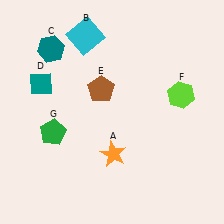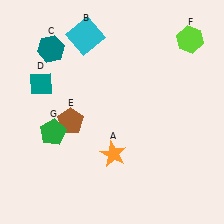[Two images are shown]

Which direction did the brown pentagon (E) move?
The brown pentagon (E) moved down.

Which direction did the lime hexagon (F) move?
The lime hexagon (F) moved up.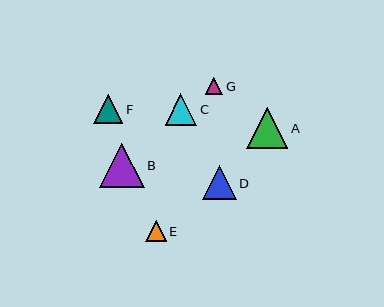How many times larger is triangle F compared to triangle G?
Triangle F is approximately 1.6 times the size of triangle G.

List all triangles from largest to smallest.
From largest to smallest: B, A, D, C, F, E, G.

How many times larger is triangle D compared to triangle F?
Triangle D is approximately 1.2 times the size of triangle F.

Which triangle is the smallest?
Triangle G is the smallest with a size of approximately 18 pixels.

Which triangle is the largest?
Triangle B is the largest with a size of approximately 44 pixels.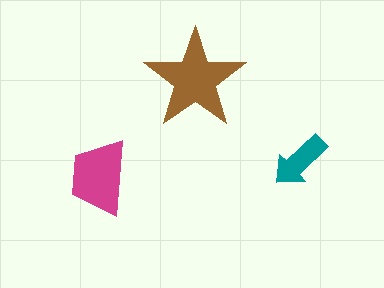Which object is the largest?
The brown star.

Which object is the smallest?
The teal arrow.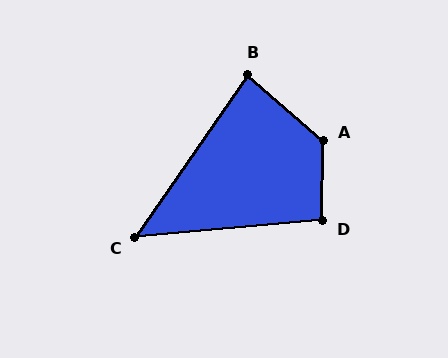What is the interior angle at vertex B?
Approximately 84 degrees (acute).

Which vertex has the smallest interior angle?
C, at approximately 50 degrees.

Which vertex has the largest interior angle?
A, at approximately 130 degrees.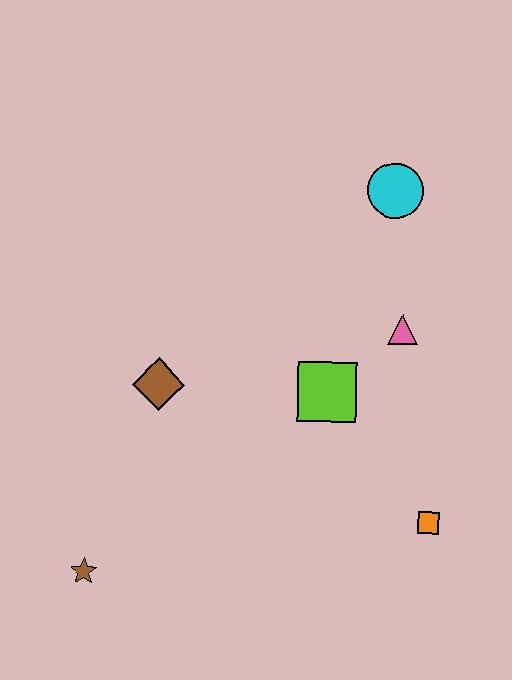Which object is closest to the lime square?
The pink triangle is closest to the lime square.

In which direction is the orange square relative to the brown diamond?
The orange square is to the right of the brown diamond.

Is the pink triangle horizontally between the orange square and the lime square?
Yes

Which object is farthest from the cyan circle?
The brown star is farthest from the cyan circle.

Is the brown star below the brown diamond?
Yes